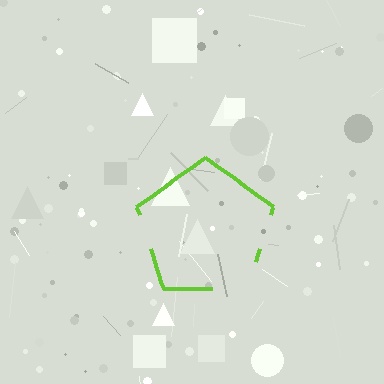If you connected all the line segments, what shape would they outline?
They would outline a pentagon.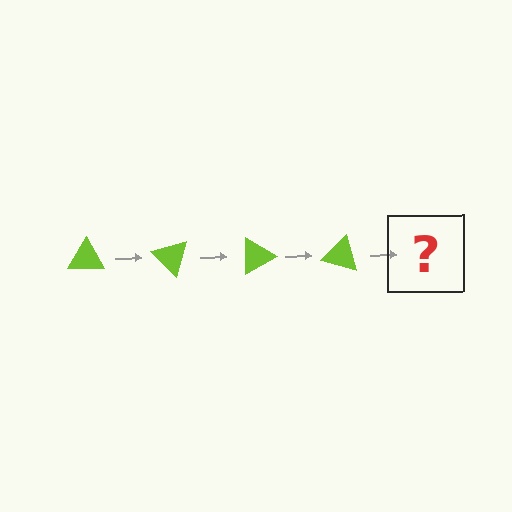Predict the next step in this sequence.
The next step is a lime triangle rotated 180 degrees.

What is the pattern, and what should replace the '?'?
The pattern is that the triangle rotates 45 degrees each step. The '?' should be a lime triangle rotated 180 degrees.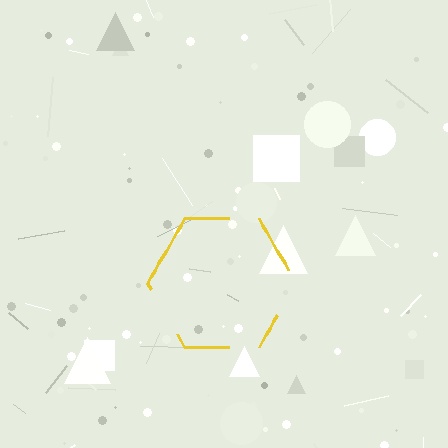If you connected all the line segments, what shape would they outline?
They would outline a hexagon.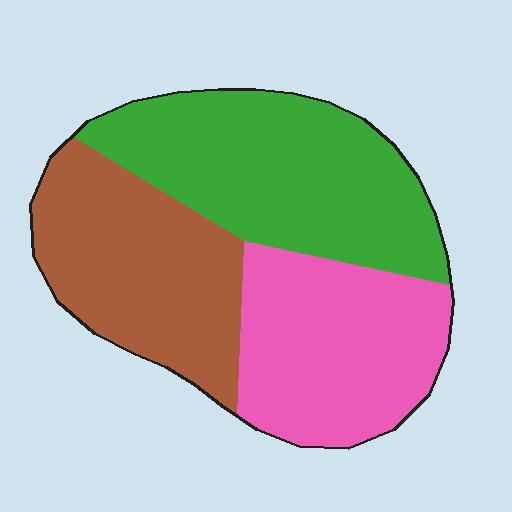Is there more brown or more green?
Green.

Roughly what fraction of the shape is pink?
Pink takes up between a sixth and a third of the shape.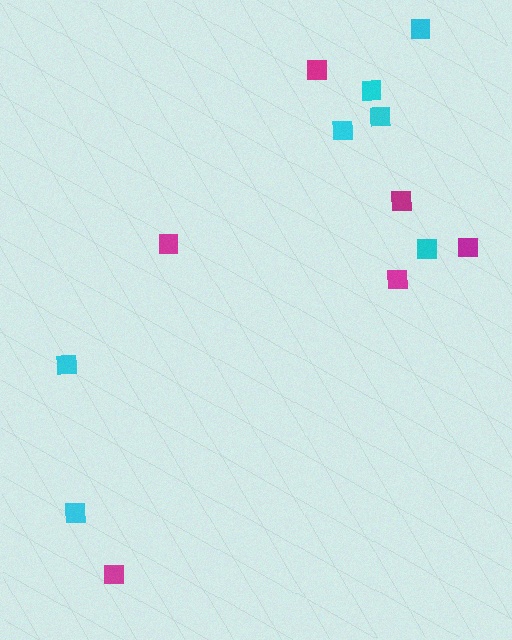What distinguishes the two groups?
There are 2 groups: one group of cyan squares (7) and one group of magenta squares (6).